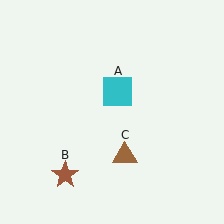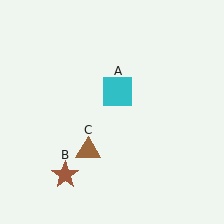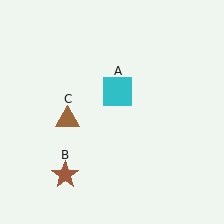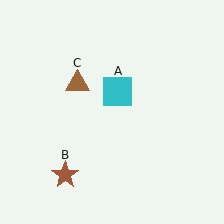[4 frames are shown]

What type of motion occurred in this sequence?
The brown triangle (object C) rotated clockwise around the center of the scene.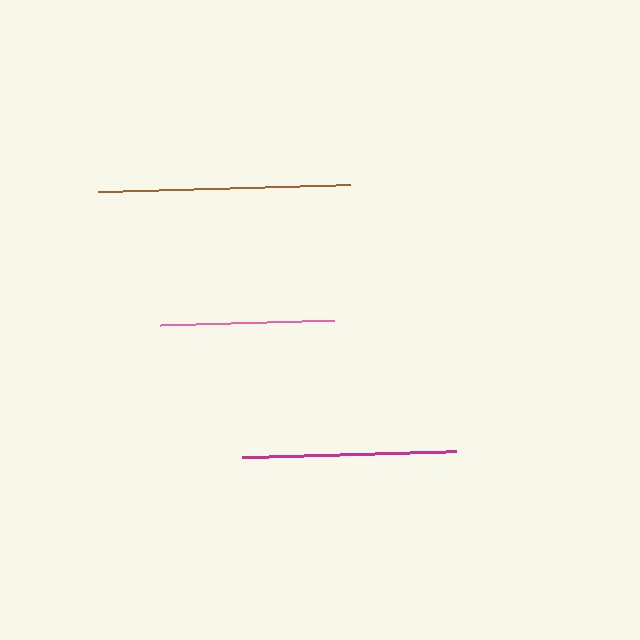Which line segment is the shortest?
The pink line is the shortest at approximately 175 pixels.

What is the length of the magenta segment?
The magenta segment is approximately 215 pixels long.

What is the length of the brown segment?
The brown segment is approximately 252 pixels long.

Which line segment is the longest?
The brown line is the longest at approximately 252 pixels.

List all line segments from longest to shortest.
From longest to shortest: brown, magenta, pink.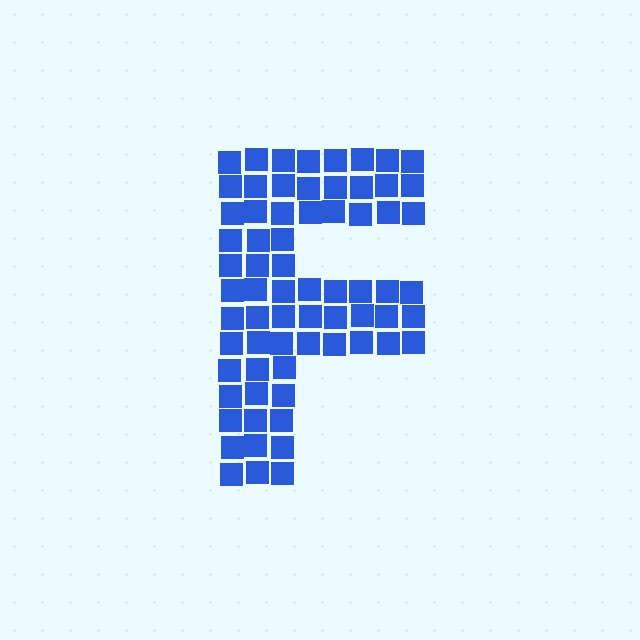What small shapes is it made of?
It is made of small squares.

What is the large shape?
The large shape is the letter F.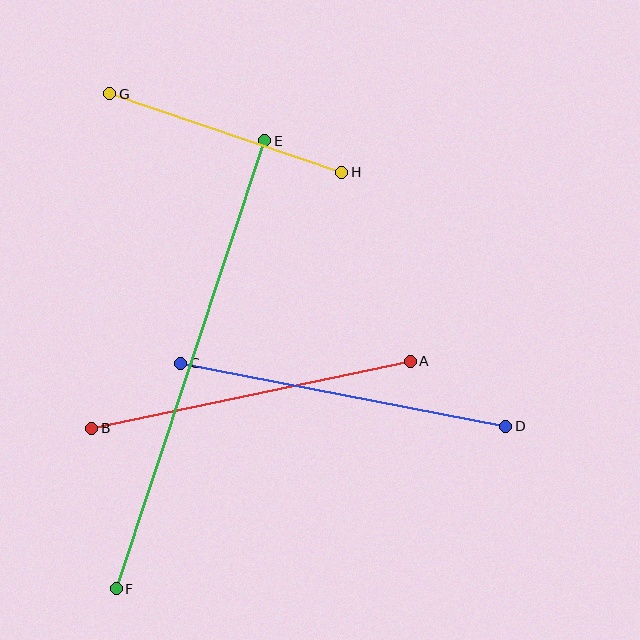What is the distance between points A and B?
The distance is approximately 325 pixels.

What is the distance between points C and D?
The distance is approximately 331 pixels.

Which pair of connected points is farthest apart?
Points E and F are farthest apart.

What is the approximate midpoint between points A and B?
The midpoint is at approximately (251, 395) pixels.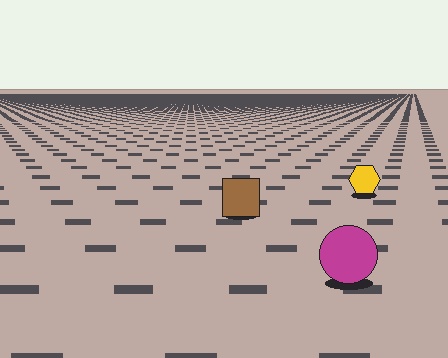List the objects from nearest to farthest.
From nearest to farthest: the magenta circle, the brown square, the yellow hexagon.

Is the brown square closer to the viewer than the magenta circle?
No. The magenta circle is closer — you can tell from the texture gradient: the ground texture is coarser near it.